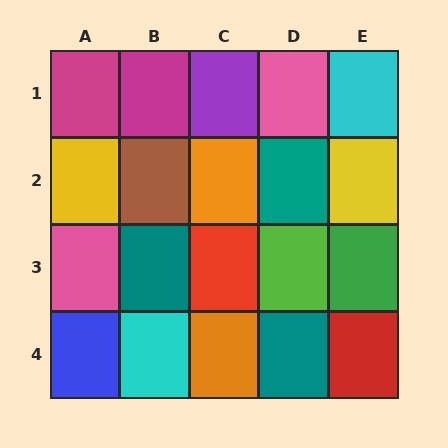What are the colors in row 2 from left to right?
Yellow, brown, orange, teal, yellow.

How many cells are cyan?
2 cells are cyan.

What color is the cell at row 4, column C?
Orange.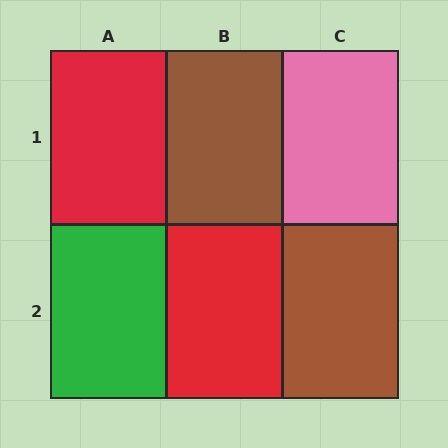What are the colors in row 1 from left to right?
Red, brown, pink.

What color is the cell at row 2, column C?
Brown.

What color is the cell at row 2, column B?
Red.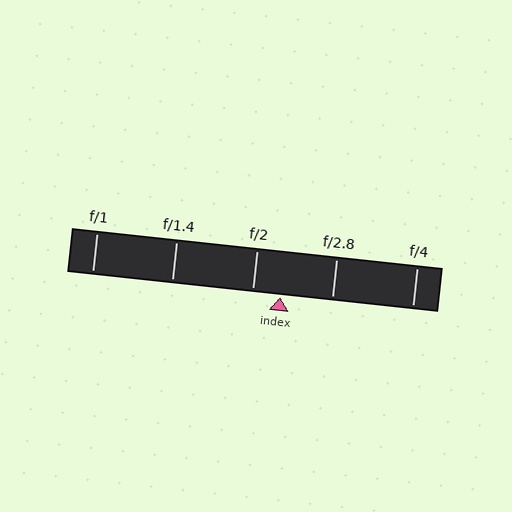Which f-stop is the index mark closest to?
The index mark is closest to f/2.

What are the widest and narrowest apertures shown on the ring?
The widest aperture shown is f/1 and the narrowest is f/4.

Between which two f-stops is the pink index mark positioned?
The index mark is between f/2 and f/2.8.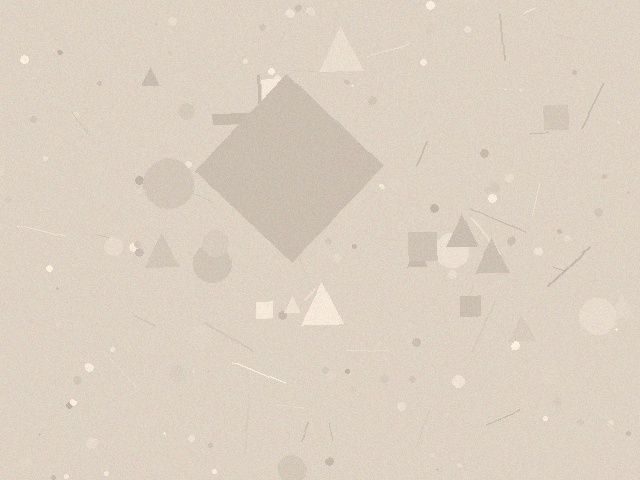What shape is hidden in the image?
A diamond is hidden in the image.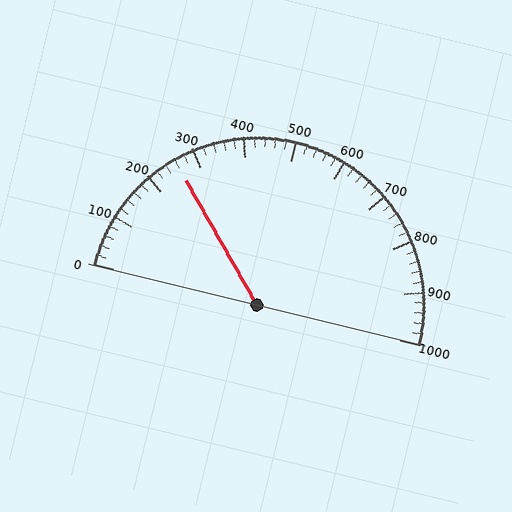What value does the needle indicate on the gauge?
The needle indicates approximately 260.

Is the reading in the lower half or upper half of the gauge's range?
The reading is in the lower half of the range (0 to 1000).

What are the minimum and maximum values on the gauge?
The gauge ranges from 0 to 1000.